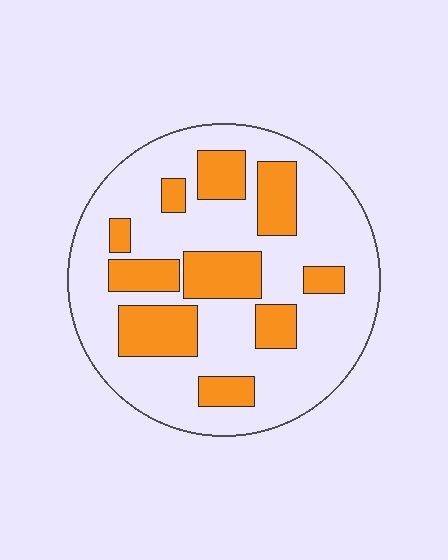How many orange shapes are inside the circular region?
10.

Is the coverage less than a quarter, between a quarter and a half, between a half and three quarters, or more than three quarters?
Between a quarter and a half.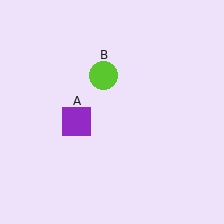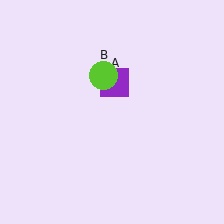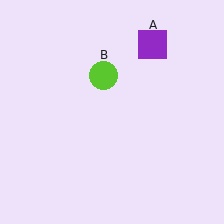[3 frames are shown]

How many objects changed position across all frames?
1 object changed position: purple square (object A).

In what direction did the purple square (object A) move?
The purple square (object A) moved up and to the right.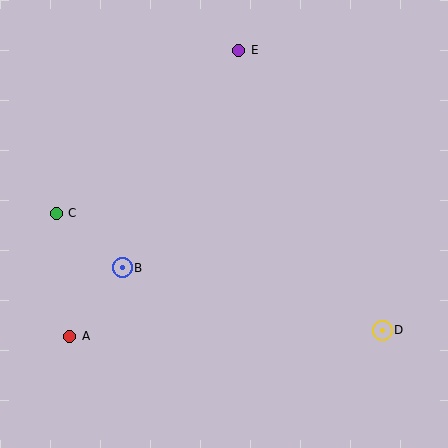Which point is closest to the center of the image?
Point B at (122, 268) is closest to the center.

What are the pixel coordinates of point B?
Point B is at (122, 268).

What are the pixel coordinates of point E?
Point E is at (239, 50).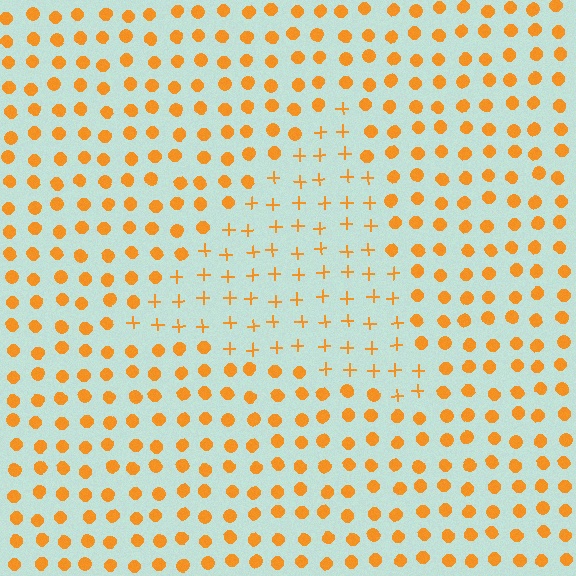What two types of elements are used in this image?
The image uses plus signs inside the triangle region and circles outside it.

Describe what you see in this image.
The image is filled with small orange elements arranged in a uniform grid. A triangle-shaped region contains plus signs, while the surrounding area contains circles. The boundary is defined purely by the change in element shape.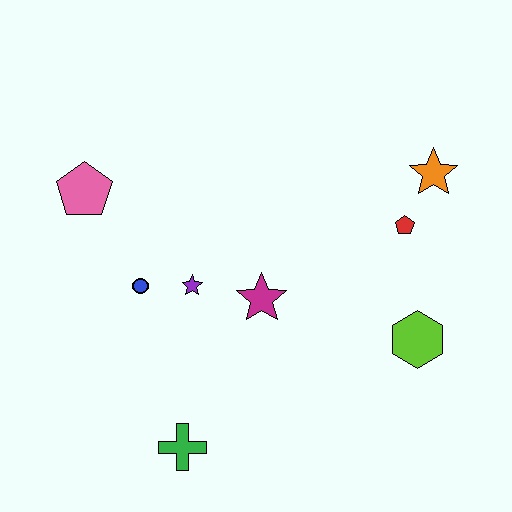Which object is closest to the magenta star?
The purple star is closest to the magenta star.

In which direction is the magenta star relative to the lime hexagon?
The magenta star is to the left of the lime hexagon.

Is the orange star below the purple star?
No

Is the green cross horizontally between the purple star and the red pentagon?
No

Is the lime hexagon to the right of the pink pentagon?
Yes